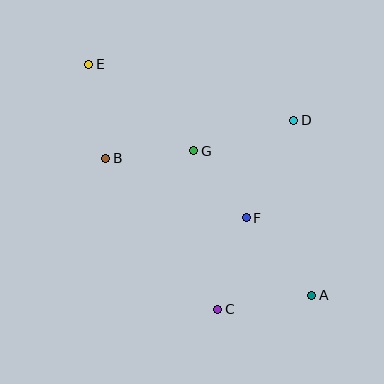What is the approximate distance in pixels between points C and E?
The distance between C and E is approximately 277 pixels.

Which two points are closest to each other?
Points F and G are closest to each other.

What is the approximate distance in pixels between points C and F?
The distance between C and F is approximately 96 pixels.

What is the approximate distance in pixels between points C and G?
The distance between C and G is approximately 160 pixels.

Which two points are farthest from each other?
Points A and E are farthest from each other.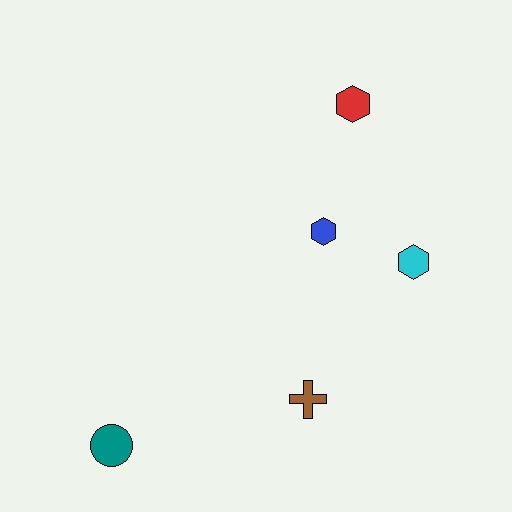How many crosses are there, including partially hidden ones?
There is 1 cross.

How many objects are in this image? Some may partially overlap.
There are 5 objects.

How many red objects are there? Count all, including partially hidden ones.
There is 1 red object.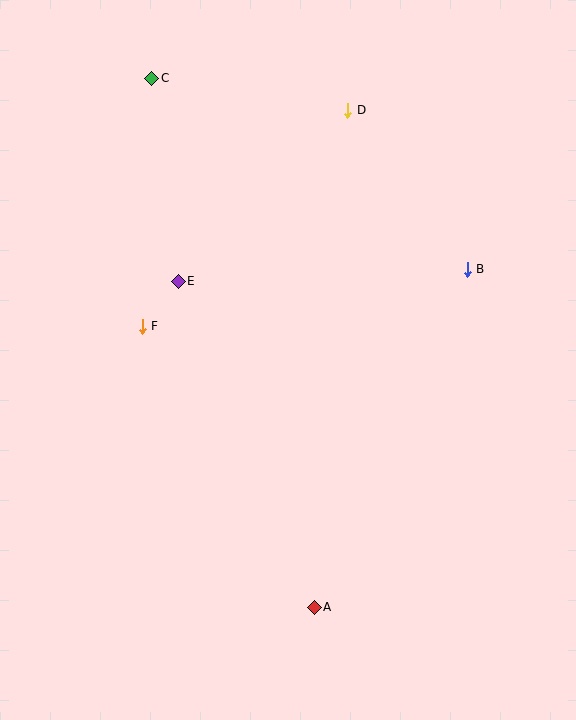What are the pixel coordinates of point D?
Point D is at (348, 110).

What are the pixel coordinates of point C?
Point C is at (152, 78).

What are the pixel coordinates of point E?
Point E is at (178, 281).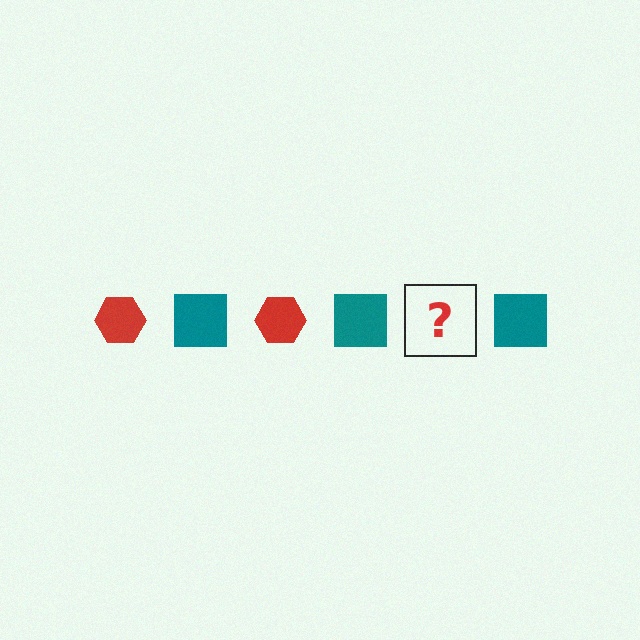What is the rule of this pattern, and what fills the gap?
The rule is that the pattern alternates between red hexagon and teal square. The gap should be filled with a red hexagon.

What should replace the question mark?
The question mark should be replaced with a red hexagon.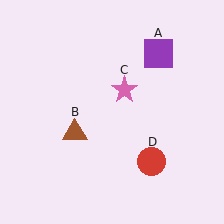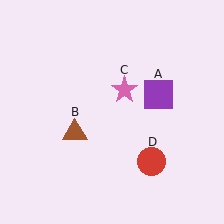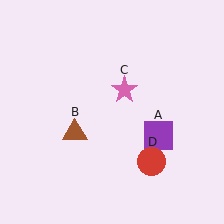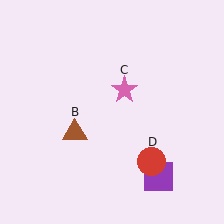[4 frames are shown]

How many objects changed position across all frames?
1 object changed position: purple square (object A).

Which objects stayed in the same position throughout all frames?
Brown triangle (object B) and pink star (object C) and red circle (object D) remained stationary.